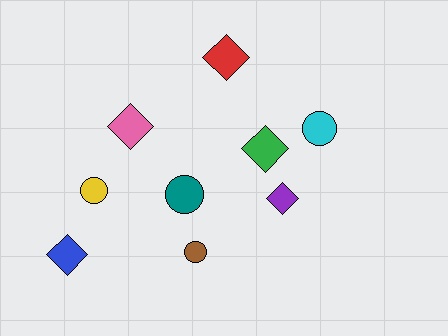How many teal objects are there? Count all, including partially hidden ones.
There is 1 teal object.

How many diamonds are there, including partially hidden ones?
There are 5 diamonds.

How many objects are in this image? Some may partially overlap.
There are 9 objects.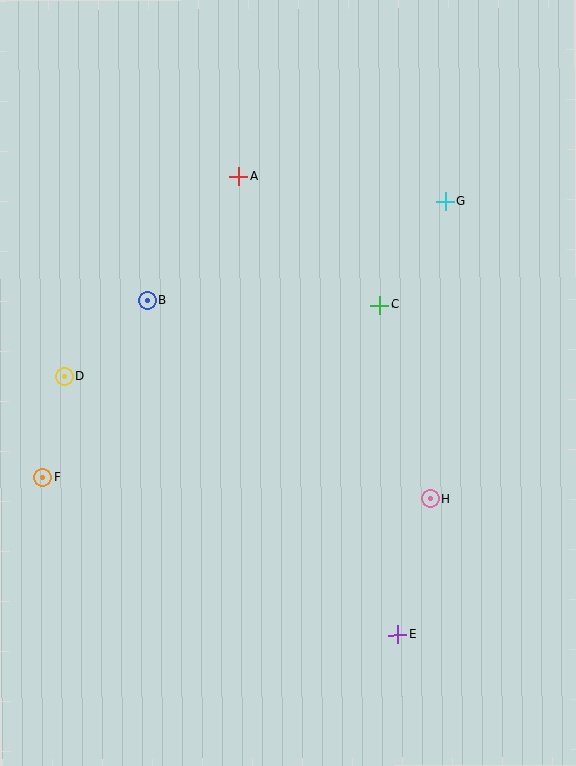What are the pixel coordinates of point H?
Point H is at (430, 499).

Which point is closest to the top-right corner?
Point G is closest to the top-right corner.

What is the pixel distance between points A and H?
The distance between A and H is 375 pixels.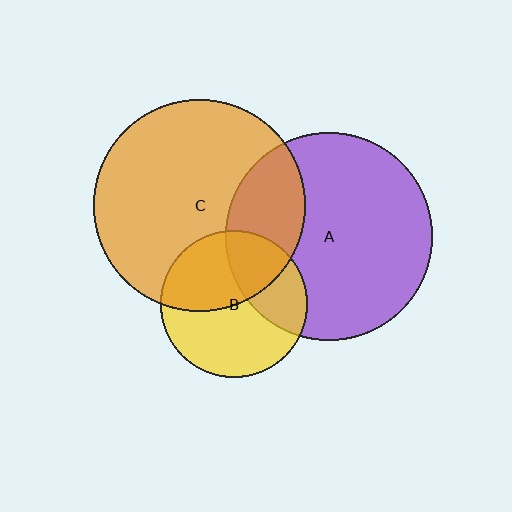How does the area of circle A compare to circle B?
Approximately 2.0 times.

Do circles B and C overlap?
Yes.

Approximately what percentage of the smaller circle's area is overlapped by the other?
Approximately 45%.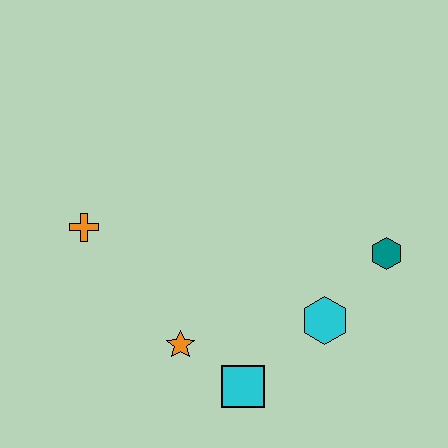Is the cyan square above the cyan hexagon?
No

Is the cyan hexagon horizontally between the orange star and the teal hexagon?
Yes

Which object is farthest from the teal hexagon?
The orange cross is farthest from the teal hexagon.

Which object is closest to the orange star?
The cyan square is closest to the orange star.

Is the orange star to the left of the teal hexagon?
Yes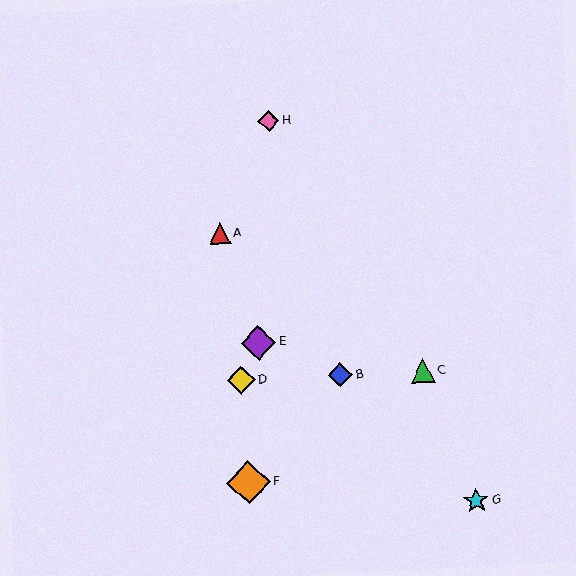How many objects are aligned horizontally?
3 objects (B, C, D) are aligned horizontally.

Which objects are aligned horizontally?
Objects B, C, D are aligned horizontally.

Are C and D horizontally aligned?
Yes, both are at y≈371.